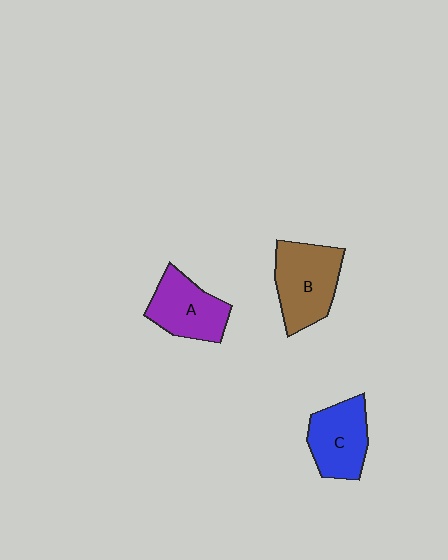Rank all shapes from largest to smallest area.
From largest to smallest: B (brown), A (purple), C (blue).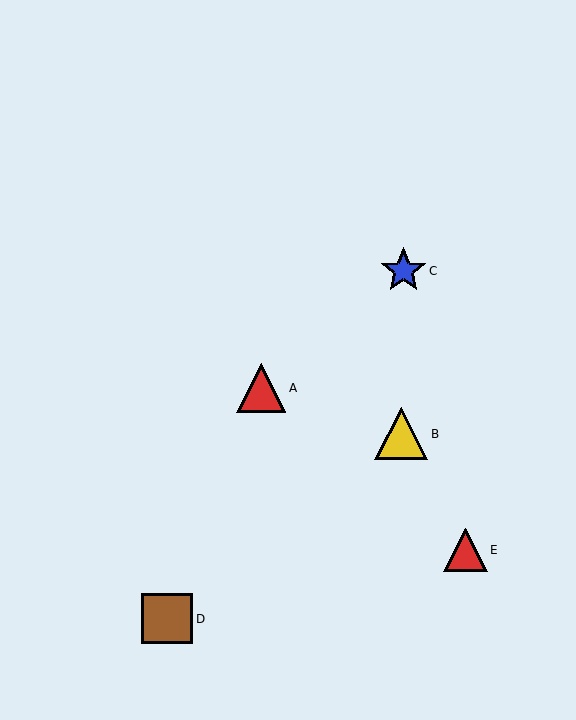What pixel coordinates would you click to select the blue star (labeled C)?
Click at (404, 271) to select the blue star C.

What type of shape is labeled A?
Shape A is a red triangle.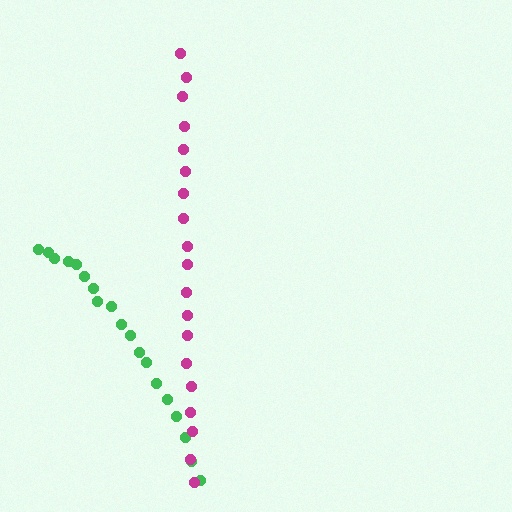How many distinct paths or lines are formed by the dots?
There are 2 distinct paths.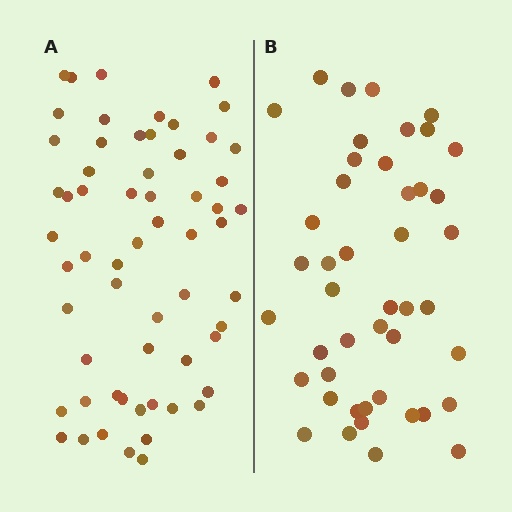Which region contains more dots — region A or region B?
Region A (the left region) has more dots.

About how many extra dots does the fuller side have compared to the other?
Region A has approximately 15 more dots than region B.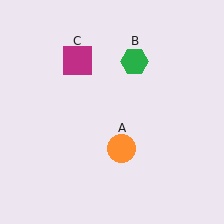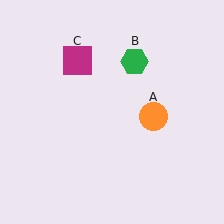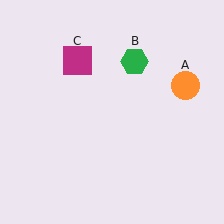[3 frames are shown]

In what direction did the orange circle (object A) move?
The orange circle (object A) moved up and to the right.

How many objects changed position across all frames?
1 object changed position: orange circle (object A).